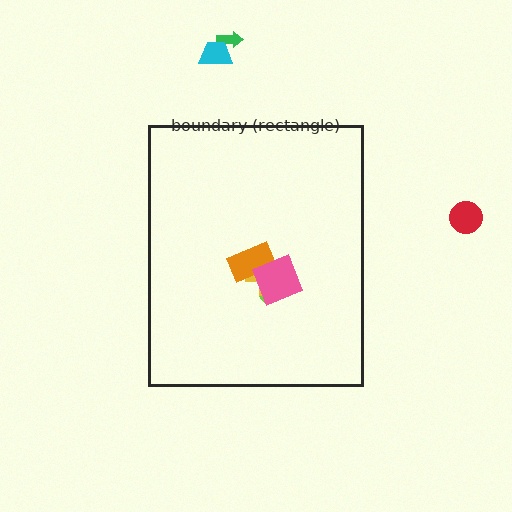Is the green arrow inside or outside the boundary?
Outside.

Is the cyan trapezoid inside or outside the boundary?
Outside.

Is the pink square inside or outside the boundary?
Inside.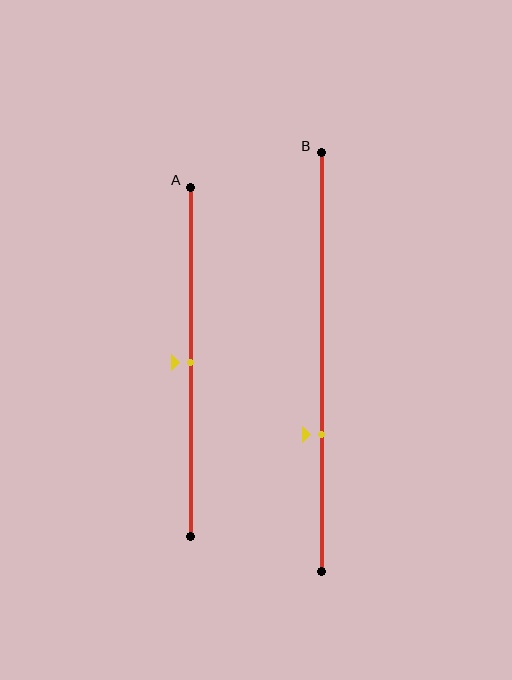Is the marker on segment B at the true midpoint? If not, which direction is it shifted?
No, the marker on segment B is shifted downward by about 17% of the segment length.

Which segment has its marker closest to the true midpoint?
Segment A has its marker closest to the true midpoint.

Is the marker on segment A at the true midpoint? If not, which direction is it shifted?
Yes, the marker on segment A is at the true midpoint.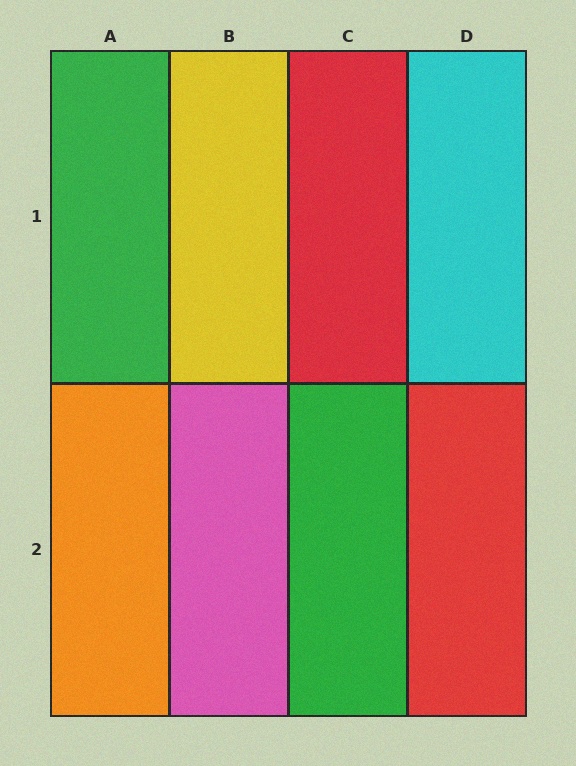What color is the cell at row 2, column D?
Red.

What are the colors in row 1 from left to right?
Green, yellow, red, cyan.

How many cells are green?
2 cells are green.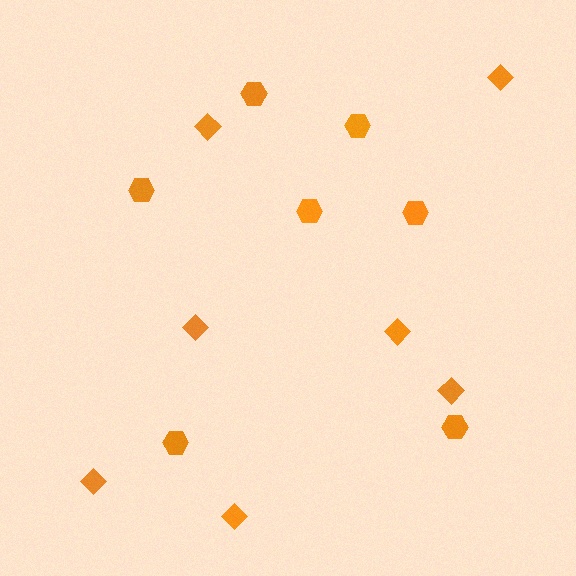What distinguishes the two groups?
There are 2 groups: one group of diamonds (7) and one group of hexagons (7).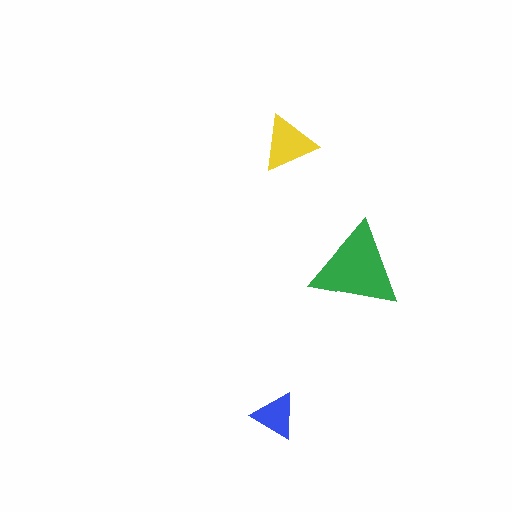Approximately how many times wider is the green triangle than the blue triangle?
About 2 times wider.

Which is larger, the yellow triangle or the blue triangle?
The yellow one.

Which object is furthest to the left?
The blue triangle is leftmost.